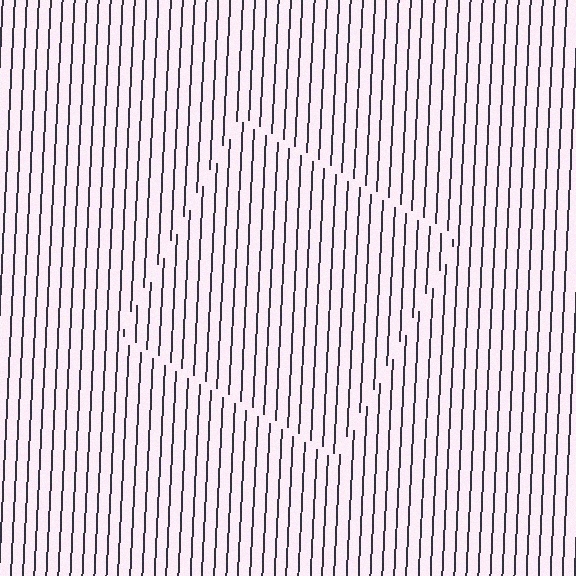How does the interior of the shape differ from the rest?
The interior of the shape contains the same grating, shifted by half a period — the contour is defined by the phase discontinuity where line-ends from the inner and outer gratings abut.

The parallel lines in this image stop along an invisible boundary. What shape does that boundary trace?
An illusory square. The interior of the shape contains the same grating, shifted by half a period — the contour is defined by the phase discontinuity where line-ends from the inner and outer gratings abut.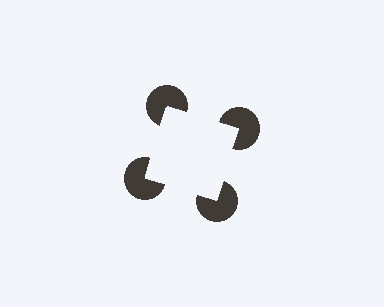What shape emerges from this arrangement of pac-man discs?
An illusory square — its edges are inferred from the aligned wedge cuts in the pac-man discs, not physically drawn.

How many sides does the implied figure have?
4 sides.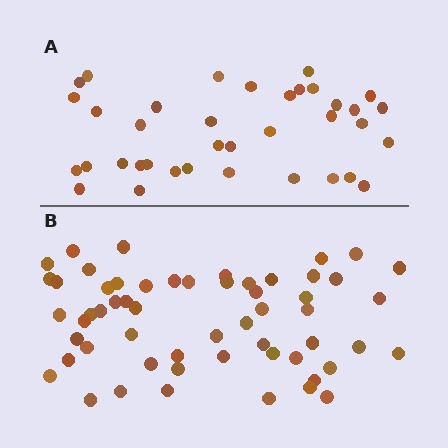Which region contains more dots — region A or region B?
Region B (the bottom region) has more dots.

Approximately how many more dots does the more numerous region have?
Region B has approximately 20 more dots than region A.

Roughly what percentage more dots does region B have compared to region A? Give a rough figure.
About 55% more.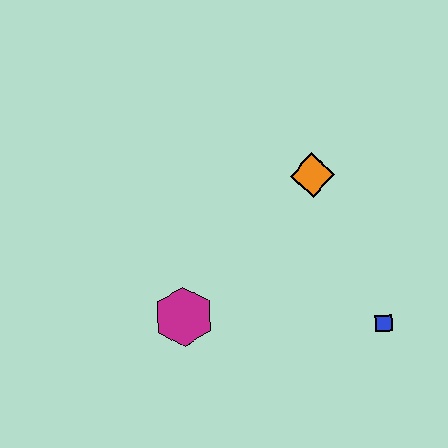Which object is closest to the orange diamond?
The blue square is closest to the orange diamond.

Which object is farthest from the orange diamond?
The magenta hexagon is farthest from the orange diamond.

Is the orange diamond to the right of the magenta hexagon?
Yes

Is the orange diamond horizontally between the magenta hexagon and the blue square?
Yes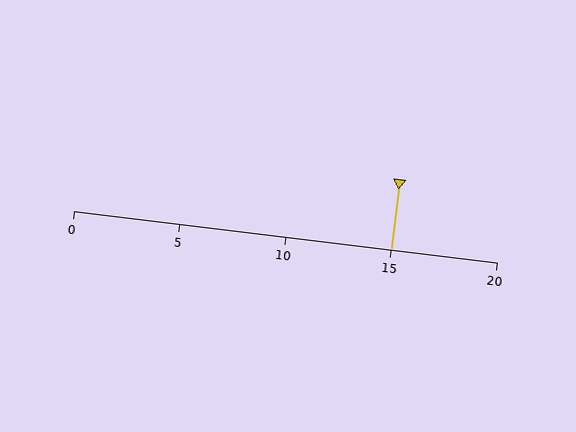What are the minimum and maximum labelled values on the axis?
The axis runs from 0 to 20.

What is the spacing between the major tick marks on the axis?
The major ticks are spaced 5 apart.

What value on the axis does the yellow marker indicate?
The marker indicates approximately 15.